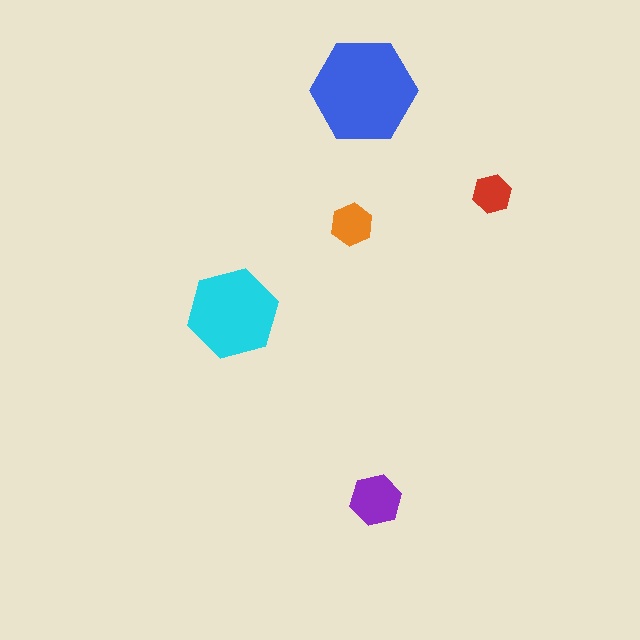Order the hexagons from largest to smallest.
the blue one, the cyan one, the purple one, the orange one, the red one.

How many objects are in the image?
There are 5 objects in the image.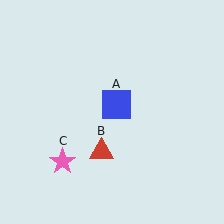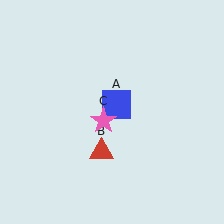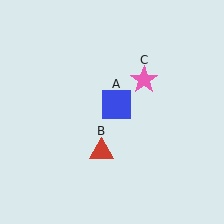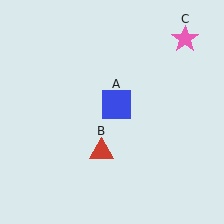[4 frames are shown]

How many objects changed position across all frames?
1 object changed position: pink star (object C).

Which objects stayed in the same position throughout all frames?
Blue square (object A) and red triangle (object B) remained stationary.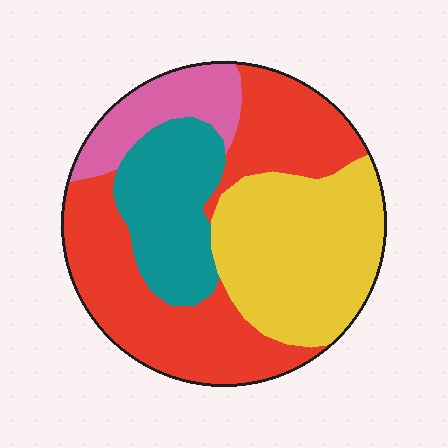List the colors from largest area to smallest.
From largest to smallest: red, yellow, teal, pink.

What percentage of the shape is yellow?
Yellow takes up about one third (1/3) of the shape.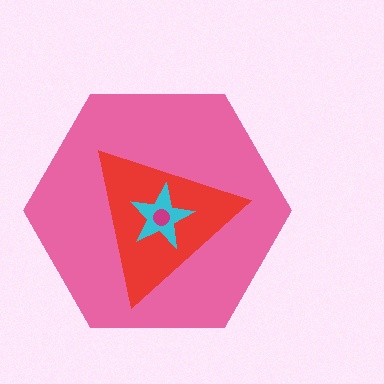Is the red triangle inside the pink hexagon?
Yes.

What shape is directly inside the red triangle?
The cyan star.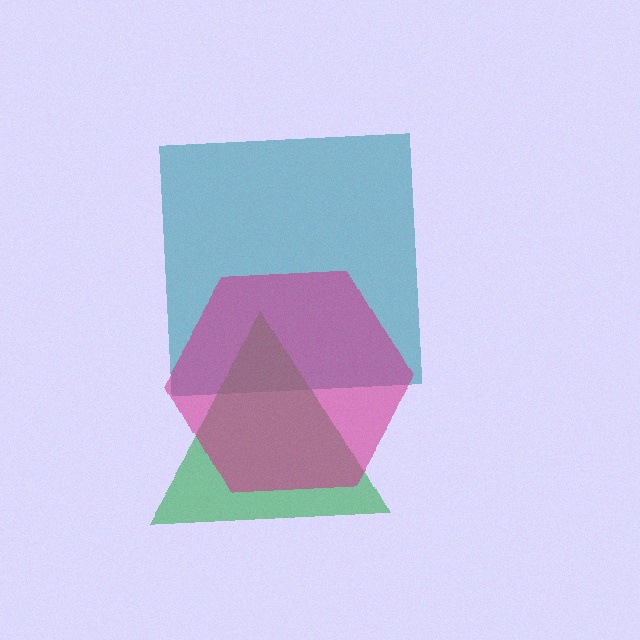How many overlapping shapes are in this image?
There are 3 overlapping shapes in the image.